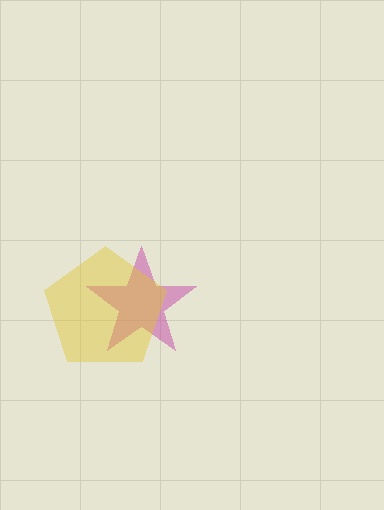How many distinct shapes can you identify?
There are 2 distinct shapes: a magenta star, a yellow pentagon.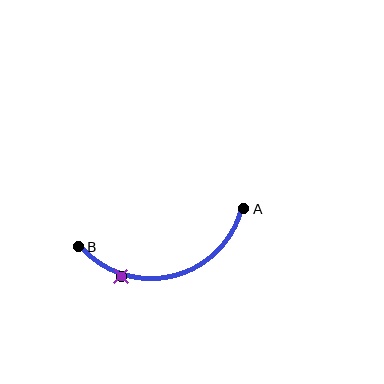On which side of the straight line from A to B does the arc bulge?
The arc bulges below the straight line connecting A and B.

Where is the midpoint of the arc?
The arc midpoint is the point on the curve farthest from the straight line joining A and B. It sits below that line.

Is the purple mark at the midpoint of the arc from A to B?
No. The purple mark lies on the arc but is closer to endpoint B. The arc midpoint would be at the point on the curve equidistant along the arc from both A and B.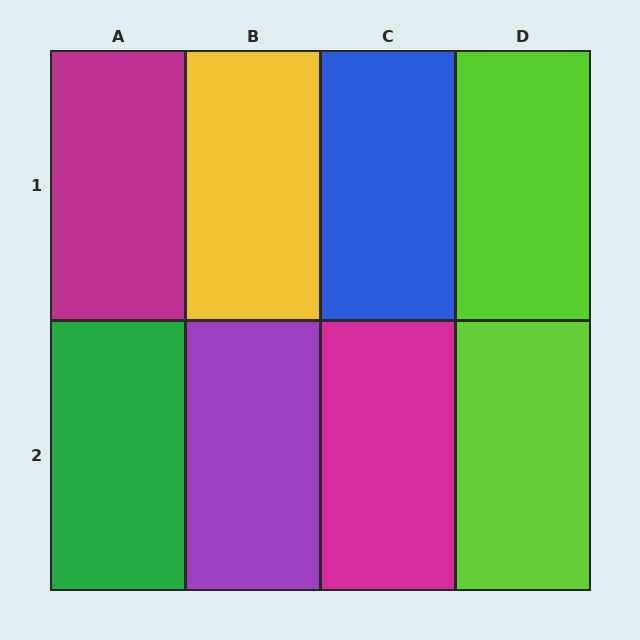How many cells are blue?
1 cell is blue.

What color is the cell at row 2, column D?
Lime.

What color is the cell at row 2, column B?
Purple.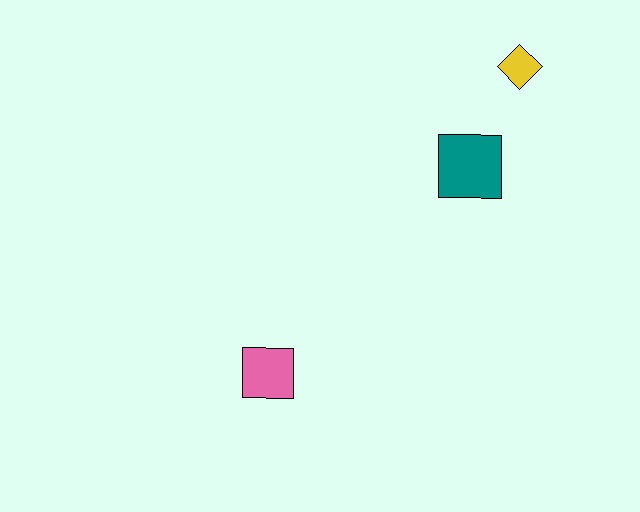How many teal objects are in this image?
There is 1 teal object.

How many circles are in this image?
There are no circles.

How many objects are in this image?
There are 3 objects.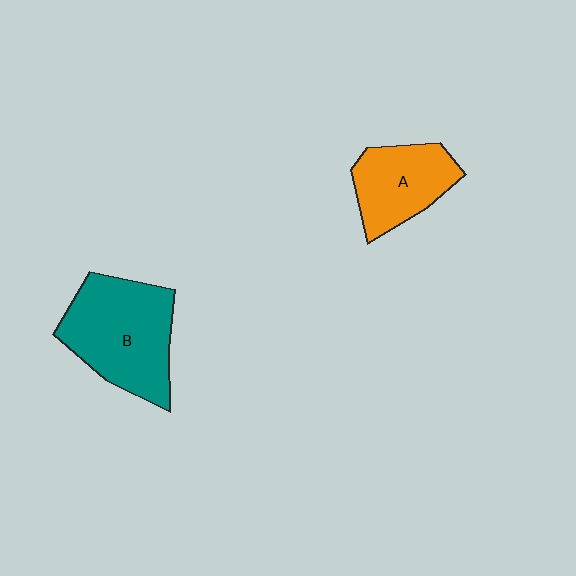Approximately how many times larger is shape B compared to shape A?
Approximately 1.5 times.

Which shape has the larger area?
Shape B (teal).